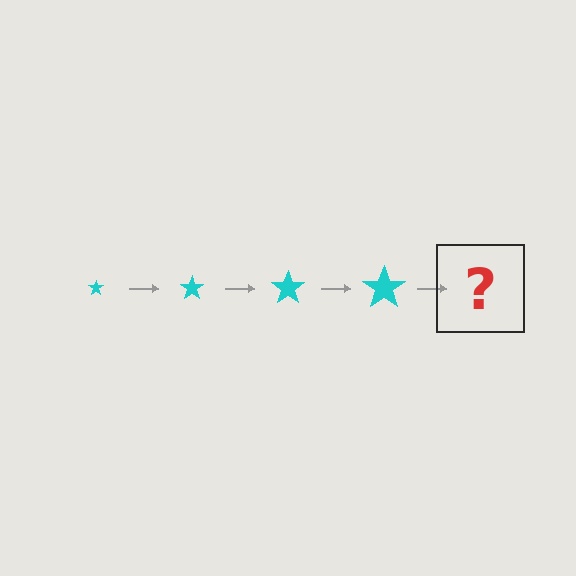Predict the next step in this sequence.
The next step is a cyan star, larger than the previous one.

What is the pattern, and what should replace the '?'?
The pattern is that the star gets progressively larger each step. The '?' should be a cyan star, larger than the previous one.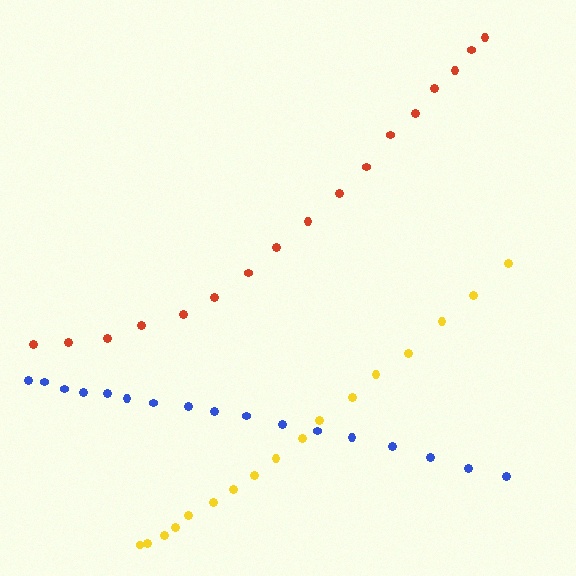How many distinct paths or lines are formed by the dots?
There are 3 distinct paths.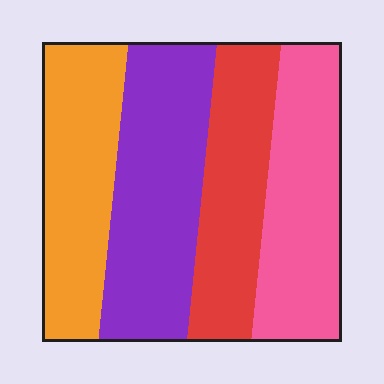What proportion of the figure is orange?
Orange covers roughly 25% of the figure.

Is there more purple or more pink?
Purple.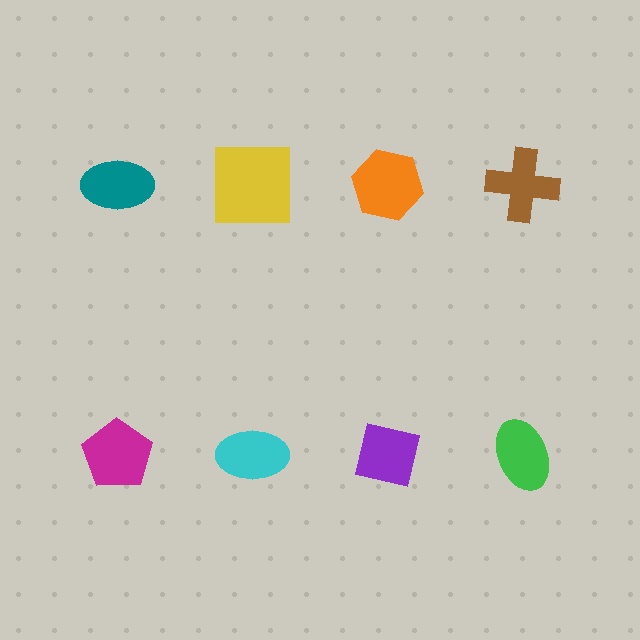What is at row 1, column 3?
An orange hexagon.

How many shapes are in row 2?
4 shapes.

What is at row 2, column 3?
A purple square.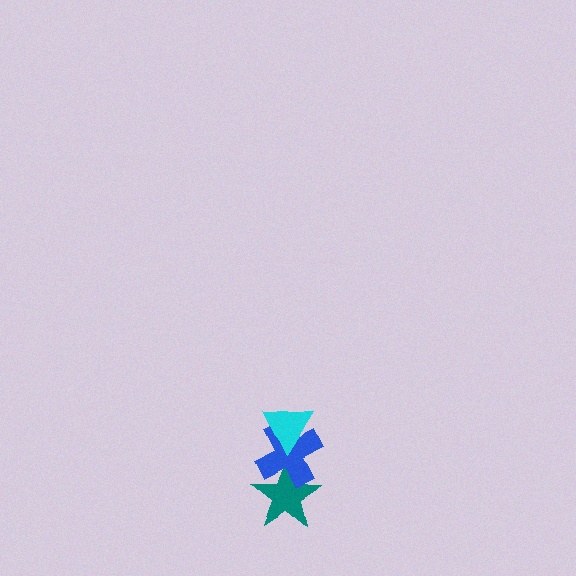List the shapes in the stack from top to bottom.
From top to bottom: the cyan triangle, the blue cross, the teal star.